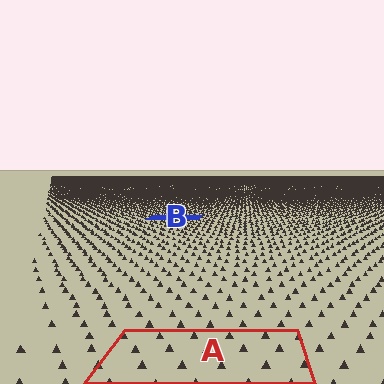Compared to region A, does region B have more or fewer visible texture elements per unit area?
Region B has more texture elements per unit area — they are packed more densely because it is farther away.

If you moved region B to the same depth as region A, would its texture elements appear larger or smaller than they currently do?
They would appear larger. At a closer depth, the same texture elements are projected at a bigger on-screen size.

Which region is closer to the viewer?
Region A is closer. The texture elements there are larger and more spread out.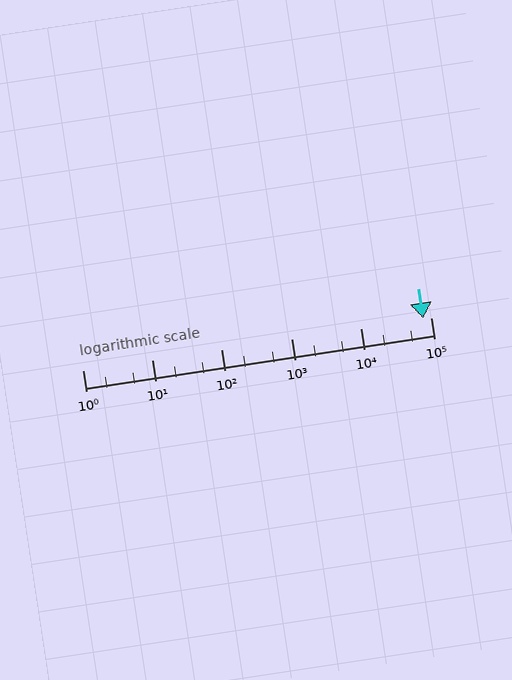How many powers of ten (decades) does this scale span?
The scale spans 5 decades, from 1 to 100000.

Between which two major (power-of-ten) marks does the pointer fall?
The pointer is between 10000 and 100000.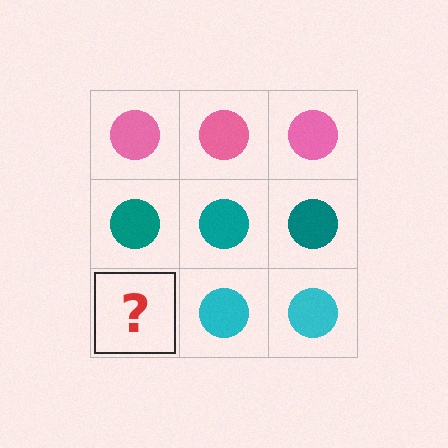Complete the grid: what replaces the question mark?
The question mark should be replaced with a cyan circle.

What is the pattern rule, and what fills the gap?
The rule is that each row has a consistent color. The gap should be filled with a cyan circle.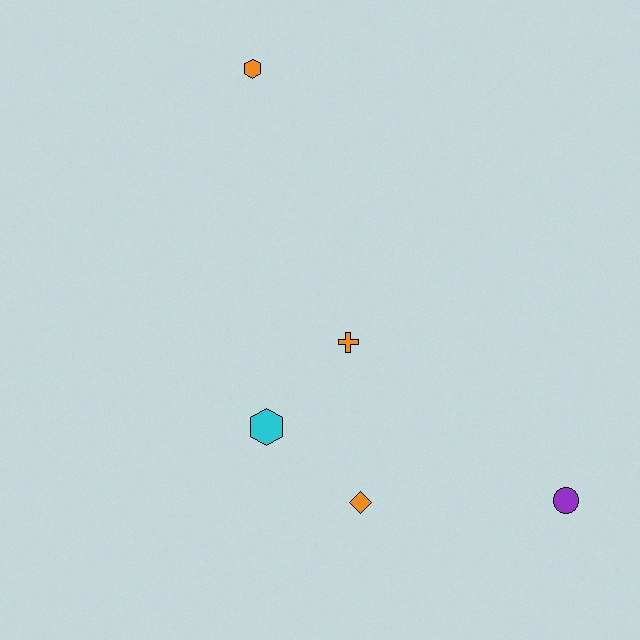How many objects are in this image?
There are 5 objects.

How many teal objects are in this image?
There are no teal objects.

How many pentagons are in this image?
There are no pentagons.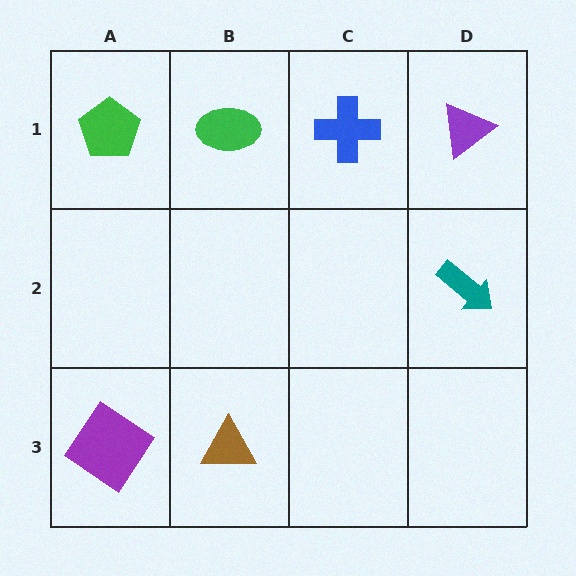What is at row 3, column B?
A brown triangle.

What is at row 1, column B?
A green ellipse.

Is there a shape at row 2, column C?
No, that cell is empty.